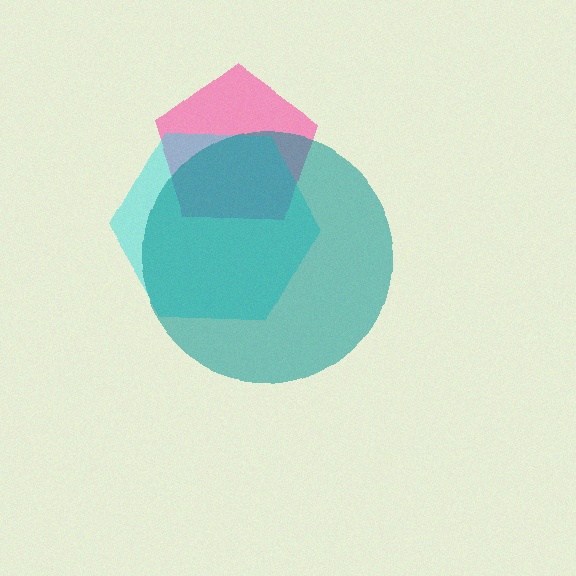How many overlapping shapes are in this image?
There are 3 overlapping shapes in the image.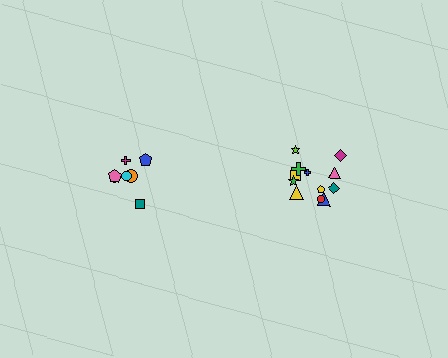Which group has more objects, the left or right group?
The right group.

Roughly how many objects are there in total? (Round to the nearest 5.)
Roughly 20 objects in total.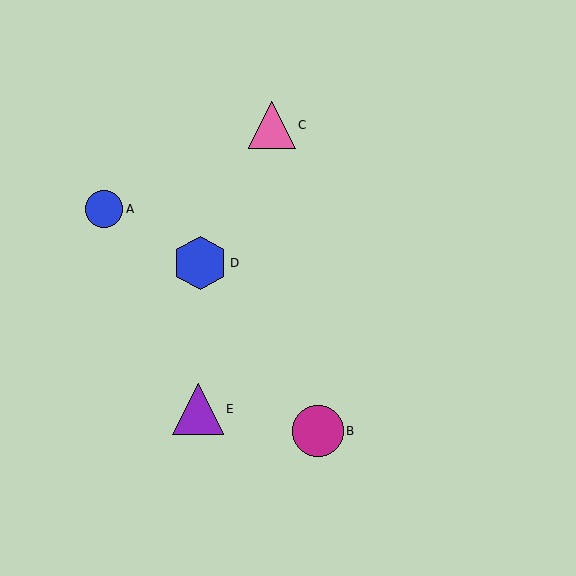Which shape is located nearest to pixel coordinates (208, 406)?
The purple triangle (labeled E) at (198, 409) is nearest to that location.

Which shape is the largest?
The blue hexagon (labeled D) is the largest.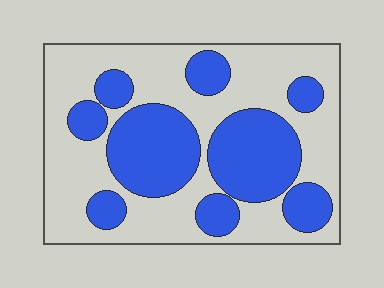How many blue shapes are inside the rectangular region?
9.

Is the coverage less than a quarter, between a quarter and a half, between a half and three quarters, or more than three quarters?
Between a quarter and a half.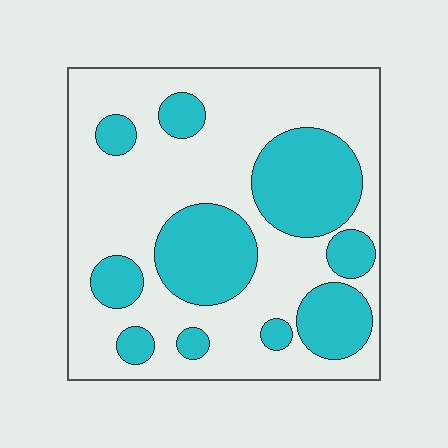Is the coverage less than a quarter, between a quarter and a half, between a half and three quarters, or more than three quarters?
Between a quarter and a half.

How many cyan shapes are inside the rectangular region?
10.